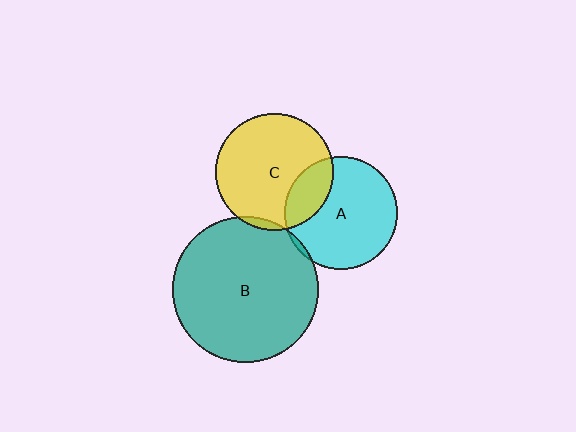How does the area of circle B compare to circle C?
Approximately 1.5 times.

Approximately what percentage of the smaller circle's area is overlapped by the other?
Approximately 5%.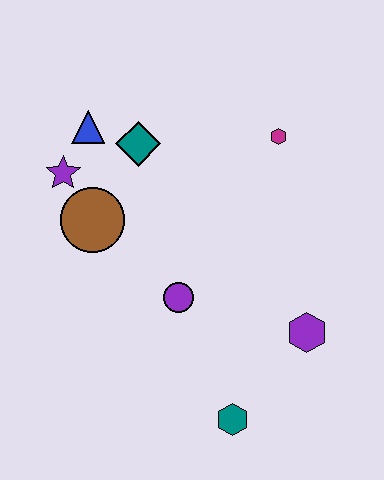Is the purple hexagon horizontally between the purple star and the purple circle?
No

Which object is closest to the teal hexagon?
The purple hexagon is closest to the teal hexagon.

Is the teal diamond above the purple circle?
Yes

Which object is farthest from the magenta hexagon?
The teal hexagon is farthest from the magenta hexagon.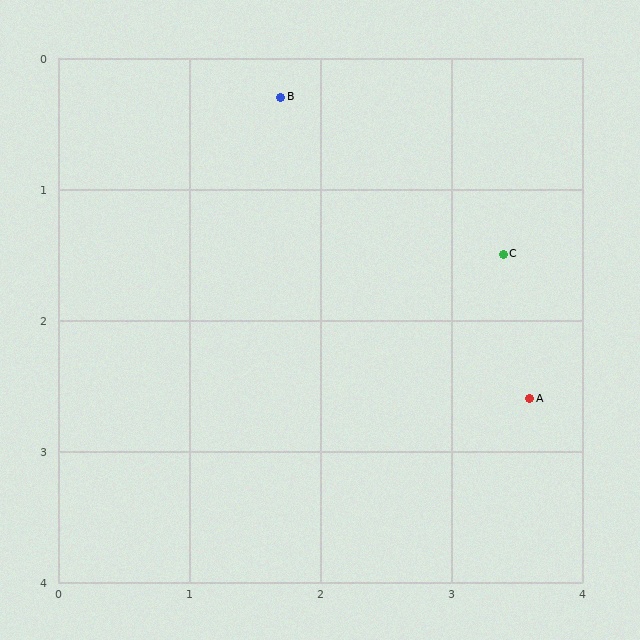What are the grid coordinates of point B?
Point B is at approximately (1.7, 0.3).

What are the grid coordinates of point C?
Point C is at approximately (3.4, 1.5).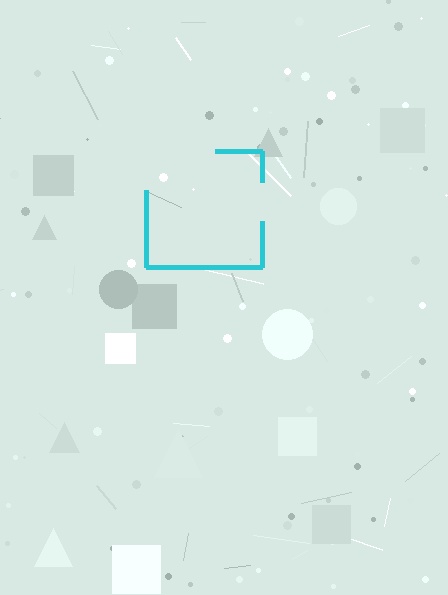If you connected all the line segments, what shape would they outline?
They would outline a square.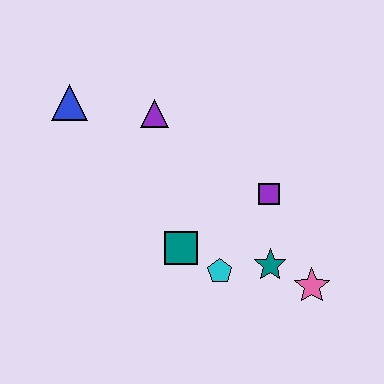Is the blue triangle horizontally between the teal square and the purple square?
No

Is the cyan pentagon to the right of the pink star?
No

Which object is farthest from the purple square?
The blue triangle is farthest from the purple square.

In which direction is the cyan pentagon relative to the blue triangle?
The cyan pentagon is below the blue triangle.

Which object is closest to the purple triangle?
The blue triangle is closest to the purple triangle.